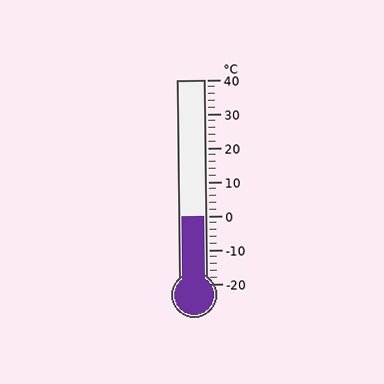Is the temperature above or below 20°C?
The temperature is below 20°C.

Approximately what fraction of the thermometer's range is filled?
The thermometer is filled to approximately 35% of its range.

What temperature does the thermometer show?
The thermometer shows approximately 0°C.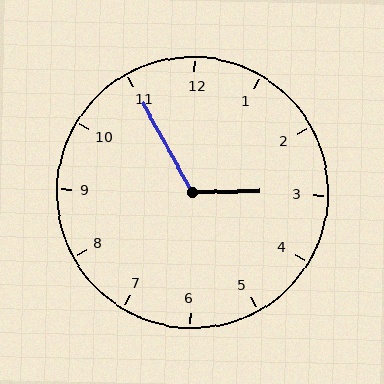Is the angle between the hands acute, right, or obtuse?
It is obtuse.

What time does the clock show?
2:55.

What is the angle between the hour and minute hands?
Approximately 118 degrees.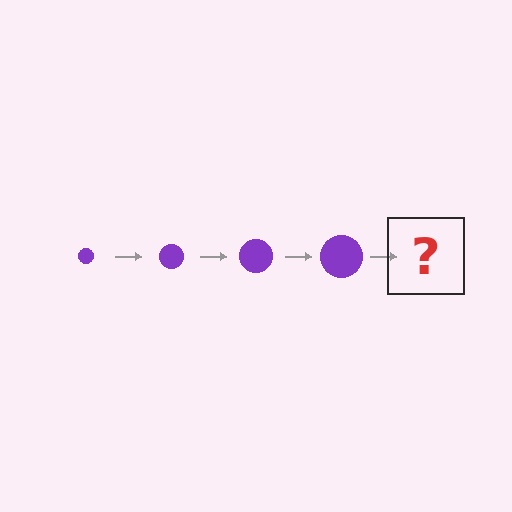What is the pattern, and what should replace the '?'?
The pattern is that the circle gets progressively larger each step. The '?' should be a purple circle, larger than the previous one.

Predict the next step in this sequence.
The next step is a purple circle, larger than the previous one.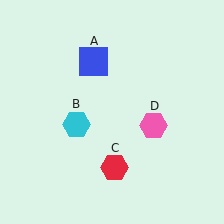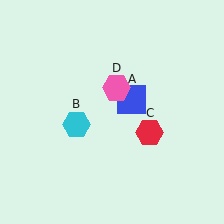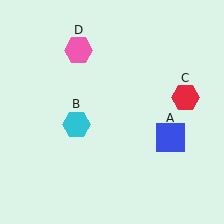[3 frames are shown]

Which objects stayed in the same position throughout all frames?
Cyan hexagon (object B) remained stationary.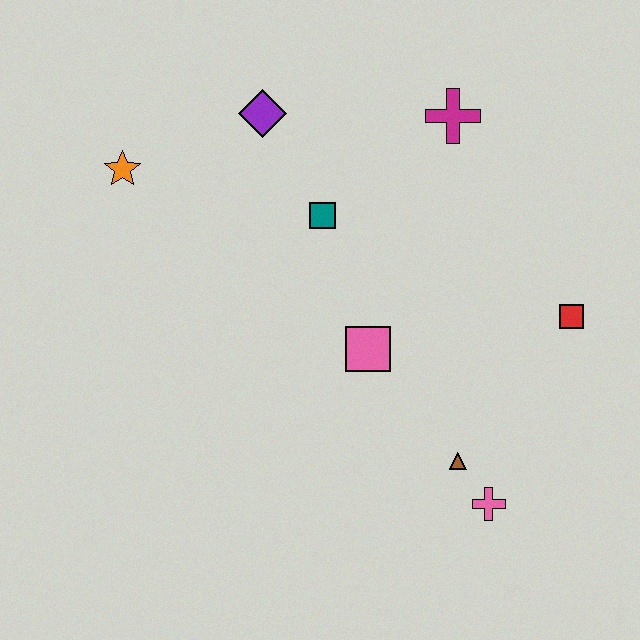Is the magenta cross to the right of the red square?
No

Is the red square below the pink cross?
No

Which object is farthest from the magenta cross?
The pink cross is farthest from the magenta cross.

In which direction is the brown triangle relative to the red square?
The brown triangle is below the red square.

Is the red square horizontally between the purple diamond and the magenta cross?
No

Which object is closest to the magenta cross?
The teal square is closest to the magenta cross.